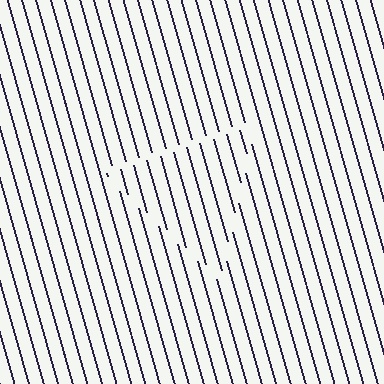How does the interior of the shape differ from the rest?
The interior of the shape contains the same grating, shifted by half a period — the contour is defined by the phase discontinuity where line-ends from the inner and outer gratings abut.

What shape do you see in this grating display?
An illusory triangle. The interior of the shape contains the same grating, shifted by half a period — the contour is defined by the phase discontinuity where line-ends from the inner and outer gratings abut.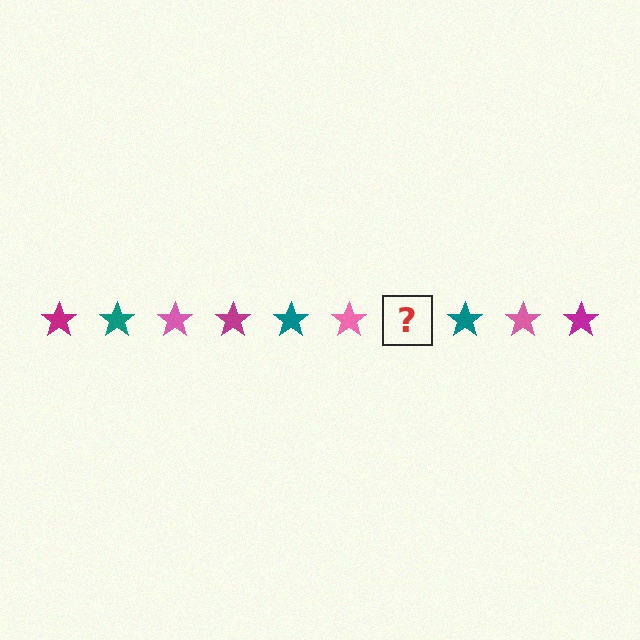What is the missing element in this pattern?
The missing element is a magenta star.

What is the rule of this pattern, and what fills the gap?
The rule is that the pattern cycles through magenta, teal, pink stars. The gap should be filled with a magenta star.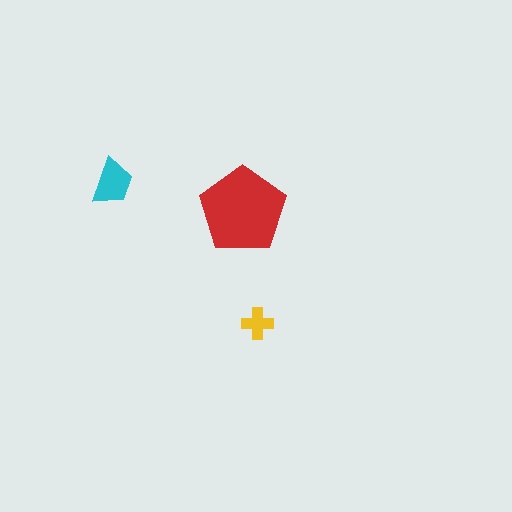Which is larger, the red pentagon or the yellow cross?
The red pentagon.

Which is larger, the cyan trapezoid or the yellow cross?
The cyan trapezoid.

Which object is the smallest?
The yellow cross.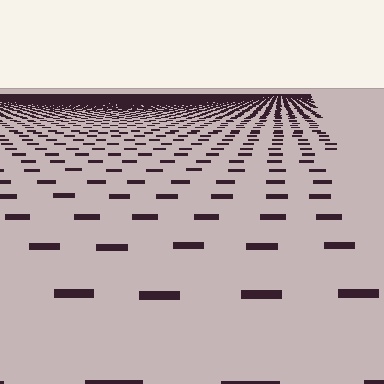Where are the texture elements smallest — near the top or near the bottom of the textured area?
Near the top.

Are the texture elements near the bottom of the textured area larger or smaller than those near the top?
Larger. Near the bottom, elements are closer to the viewer and appear at a bigger on-screen size.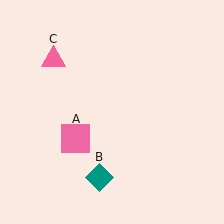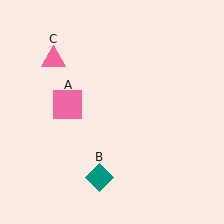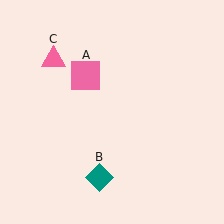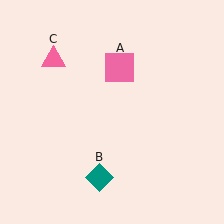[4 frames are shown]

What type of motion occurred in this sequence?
The pink square (object A) rotated clockwise around the center of the scene.